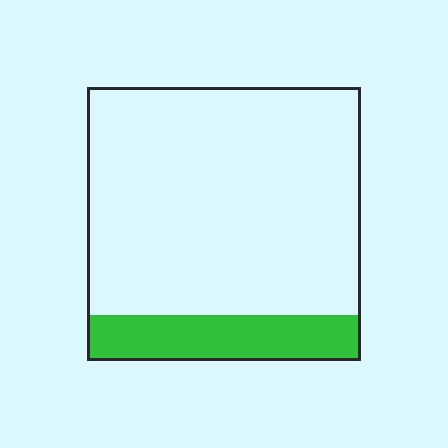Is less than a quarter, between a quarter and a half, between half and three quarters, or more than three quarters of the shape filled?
Less than a quarter.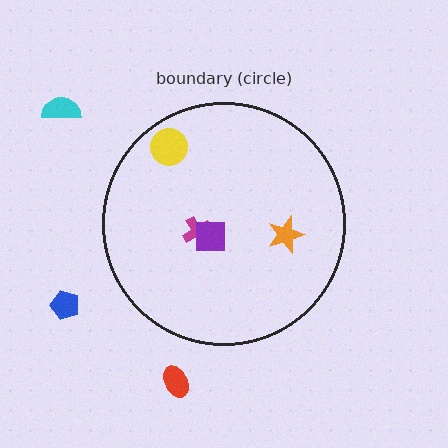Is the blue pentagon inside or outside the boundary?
Outside.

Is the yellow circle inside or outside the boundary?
Inside.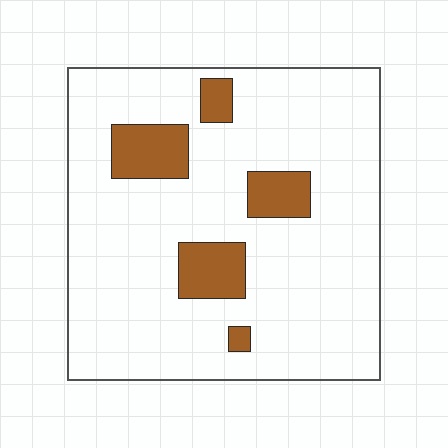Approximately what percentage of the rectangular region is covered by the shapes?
Approximately 15%.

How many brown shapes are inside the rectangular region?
5.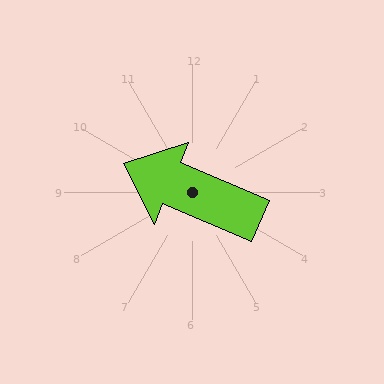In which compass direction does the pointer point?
Northwest.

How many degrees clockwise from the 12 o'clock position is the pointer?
Approximately 293 degrees.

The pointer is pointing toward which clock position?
Roughly 10 o'clock.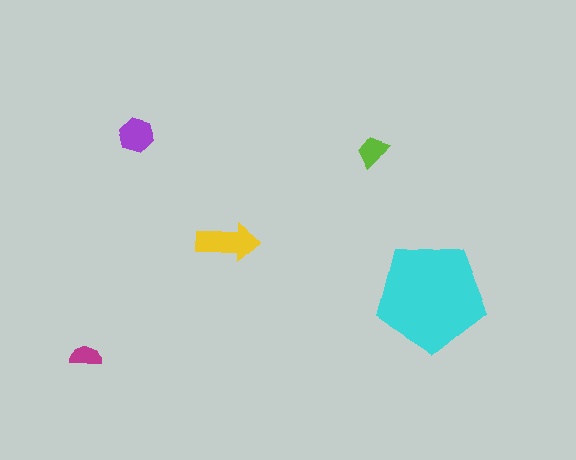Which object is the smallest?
The magenta semicircle.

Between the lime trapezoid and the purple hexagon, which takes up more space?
The purple hexagon.